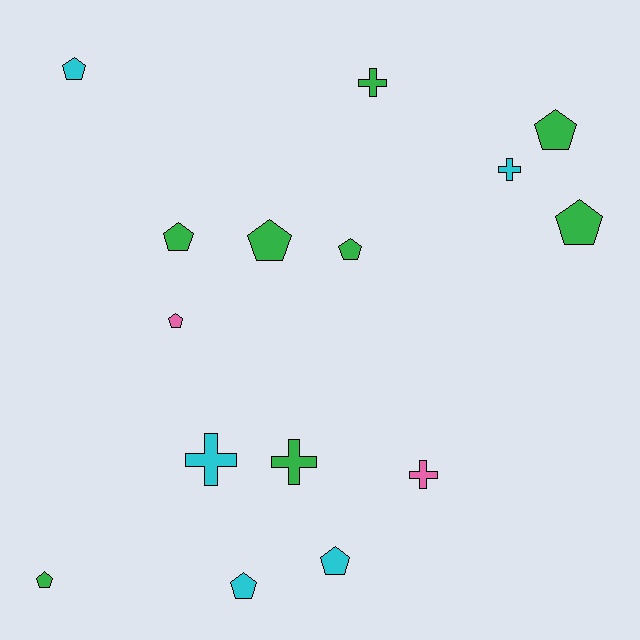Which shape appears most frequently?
Pentagon, with 10 objects.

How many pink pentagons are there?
There is 1 pink pentagon.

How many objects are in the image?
There are 15 objects.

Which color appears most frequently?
Green, with 8 objects.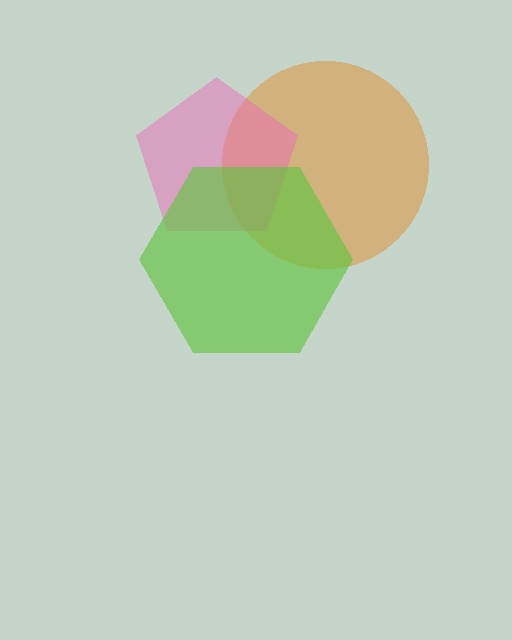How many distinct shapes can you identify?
There are 3 distinct shapes: an orange circle, a pink pentagon, a lime hexagon.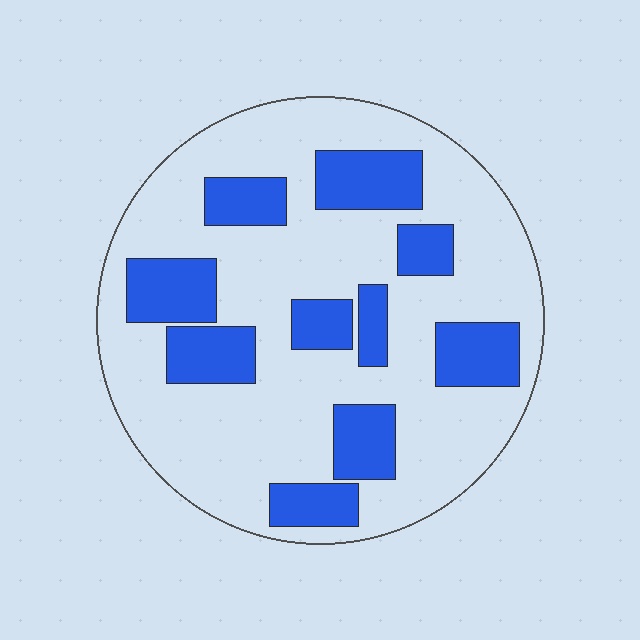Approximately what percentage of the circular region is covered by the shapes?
Approximately 30%.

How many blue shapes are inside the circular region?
10.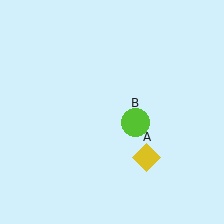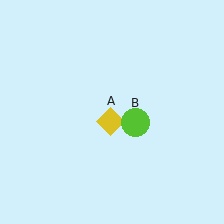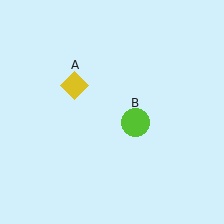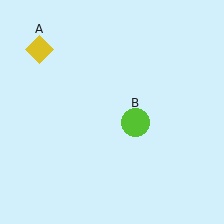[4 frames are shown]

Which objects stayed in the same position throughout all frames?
Lime circle (object B) remained stationary.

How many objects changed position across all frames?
1 object changed position: yellow diamond (object A).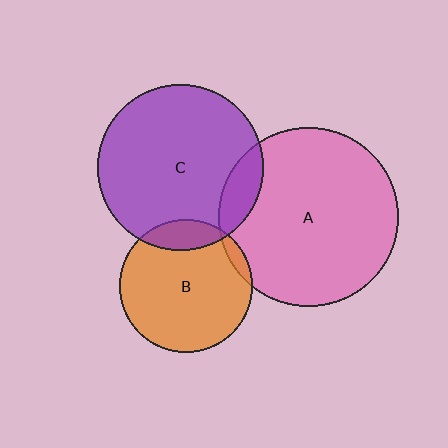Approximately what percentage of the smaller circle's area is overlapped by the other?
Approximately 5%.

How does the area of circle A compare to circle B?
Approximately 1.8 times.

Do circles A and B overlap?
Yes.